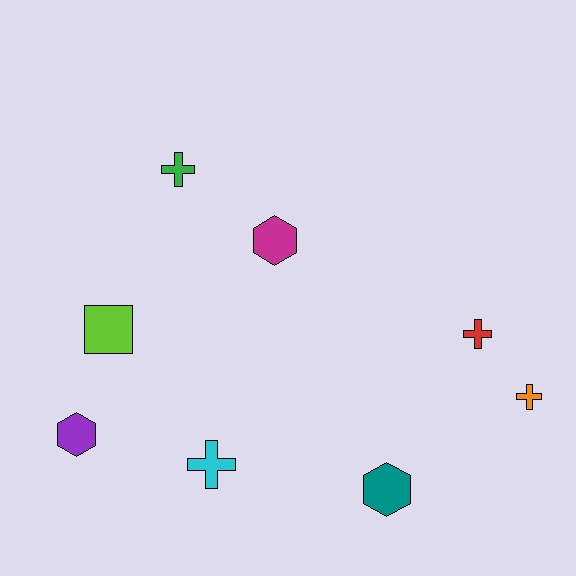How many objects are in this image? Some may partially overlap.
There are 8 objects.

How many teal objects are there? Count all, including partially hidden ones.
There is 1 teal object.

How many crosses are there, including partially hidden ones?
There are 4 crosses.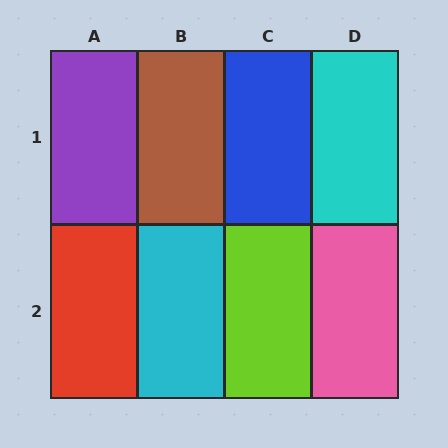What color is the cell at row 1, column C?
Blue.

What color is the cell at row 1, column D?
Cyan.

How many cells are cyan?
2 cells are cyan.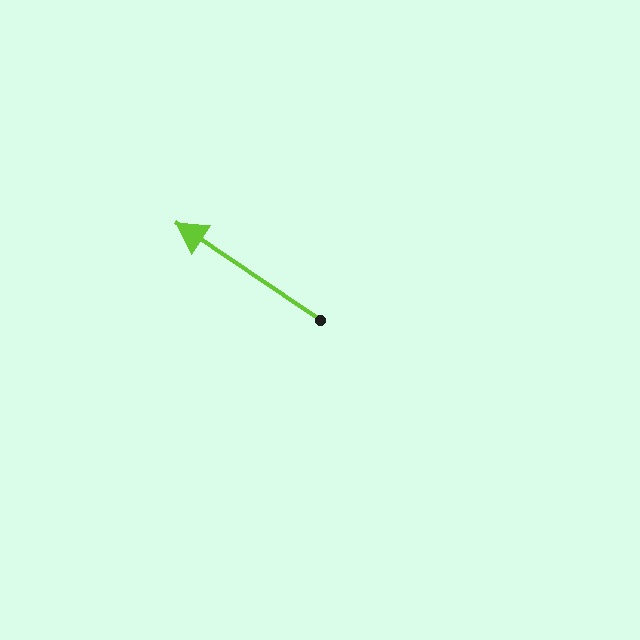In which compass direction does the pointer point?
Northwest.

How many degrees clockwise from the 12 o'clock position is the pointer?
Approximately 304 degrees.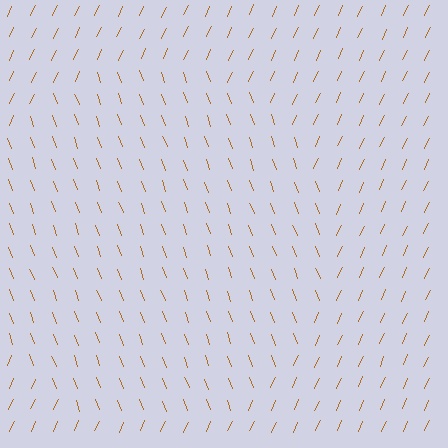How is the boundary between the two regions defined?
The boundary is defined purely by a change in line orientation (approximately 45 degrees difference). All lines are the same color and thickness.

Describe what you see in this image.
The image is filled with small brown line segments. A circle region in the image has lines oriented differently from the surrounding lines, creating a visible texture boundary.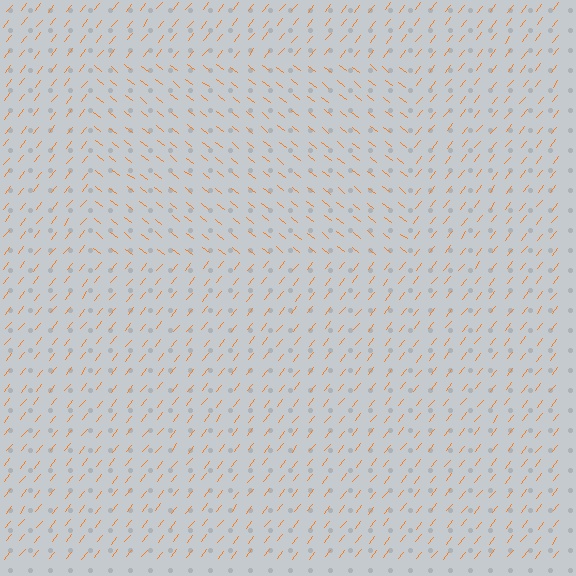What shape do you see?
I see a rectangle.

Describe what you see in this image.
The image is filled with small orange line segments. A rectangle region in the image has lines oriented differently from the surrounding lines, creating a visible texture boundary.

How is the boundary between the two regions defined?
The boundary is defined purely by a change in line orientation (approximately 90 degrees difference). All lines are the same color and thickness.